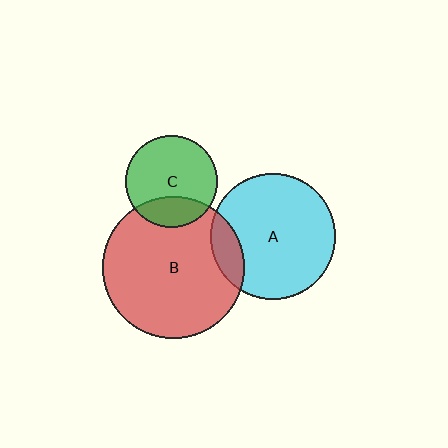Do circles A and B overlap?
Yes.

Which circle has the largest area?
Circle B (red).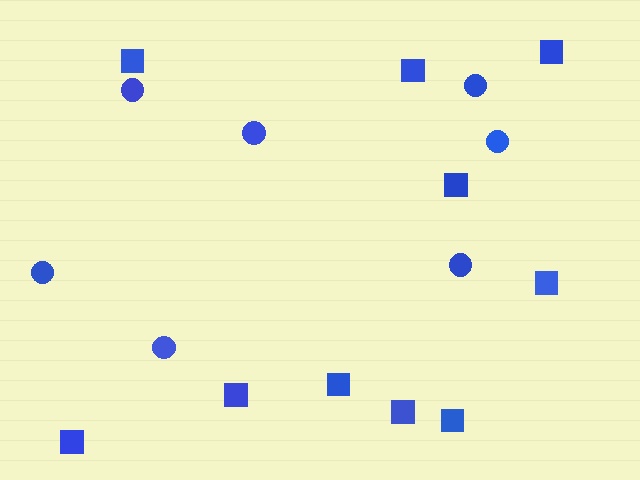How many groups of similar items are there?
There are 2 groups: one group of squares (10) and one group of circles (7).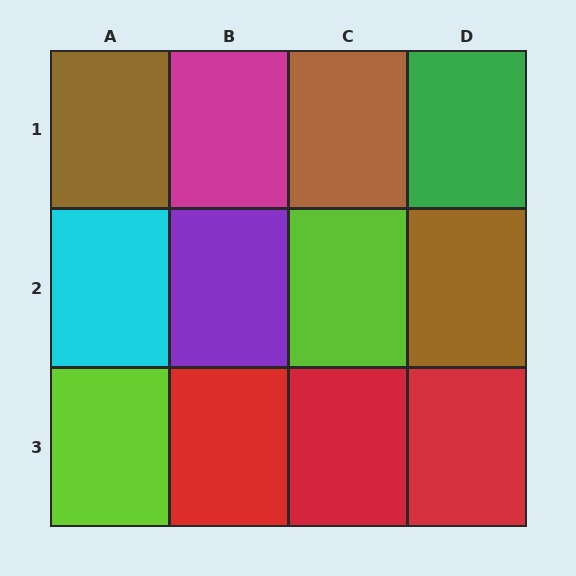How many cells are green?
1 cell is green.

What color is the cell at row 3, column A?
Lime.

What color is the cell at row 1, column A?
Brown.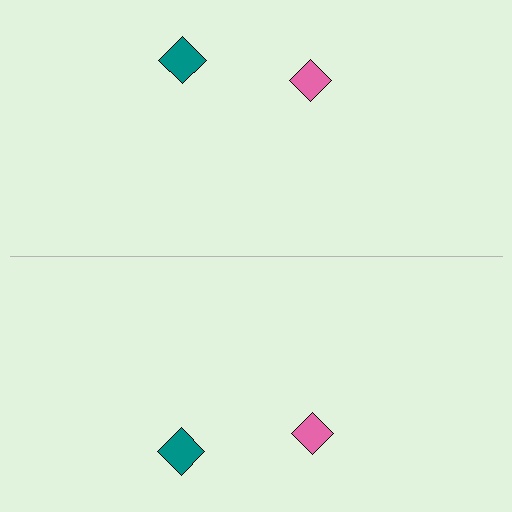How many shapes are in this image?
There are 4 shapes in this image.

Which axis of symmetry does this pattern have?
The pattern has a horizontal axis of symmetry running through the center of the image.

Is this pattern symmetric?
Yes, this pattern has bilateral (reflection) symmetry.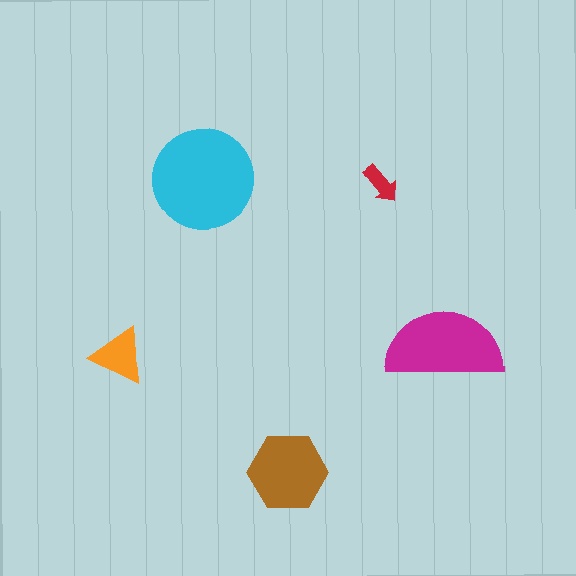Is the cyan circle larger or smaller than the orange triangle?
Larger.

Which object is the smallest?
The red arrow.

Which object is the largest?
The cyan circle.